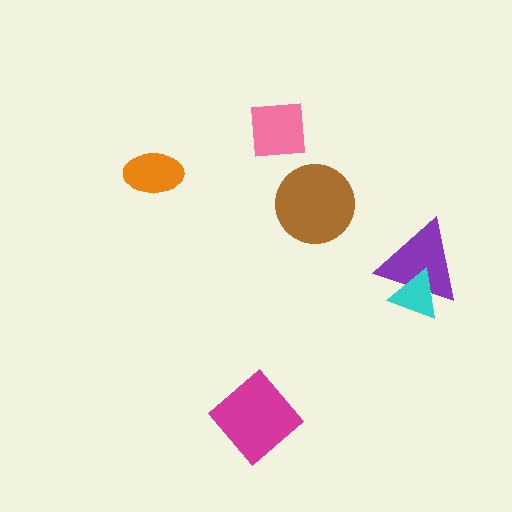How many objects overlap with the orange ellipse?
0 objects overlap with the orange ellipse.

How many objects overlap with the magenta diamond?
0 objects overlap with the magenta diamond.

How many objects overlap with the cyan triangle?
1 object overlaps with the cyan triangle.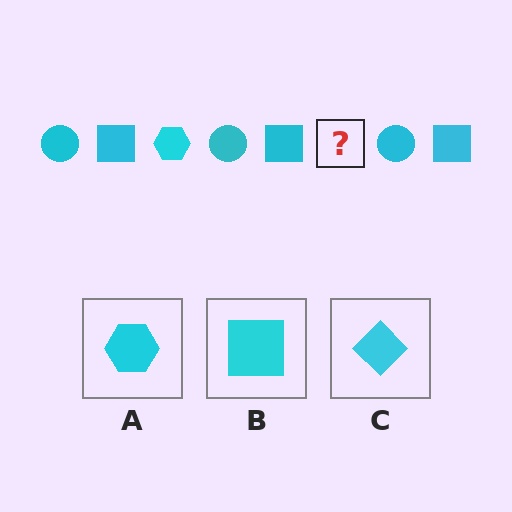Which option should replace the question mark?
Option A.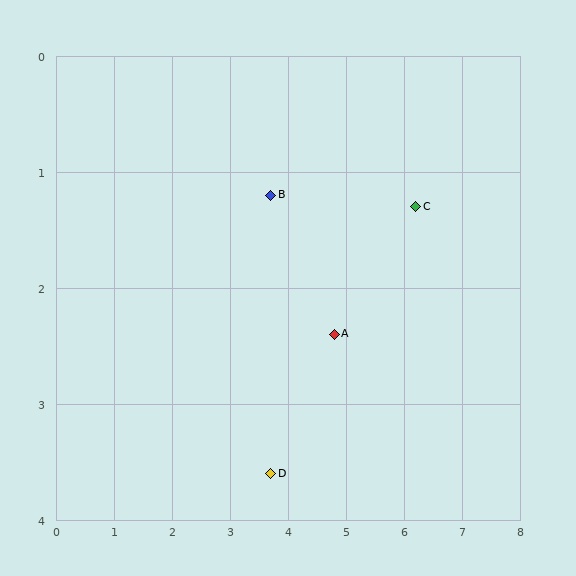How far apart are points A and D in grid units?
Points A and D are about 1.6 grid units apart.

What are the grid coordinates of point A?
Point A is at approximately (4.8, 2.4).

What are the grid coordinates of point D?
Point D is at approximately (3.7, 3.6).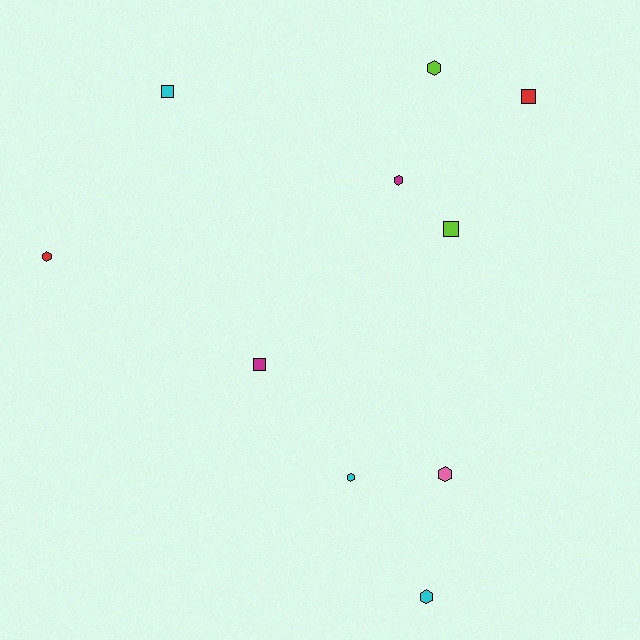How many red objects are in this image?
There are 2 red objects.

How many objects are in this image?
There are 10 objects.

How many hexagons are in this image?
There are 6 hexagons.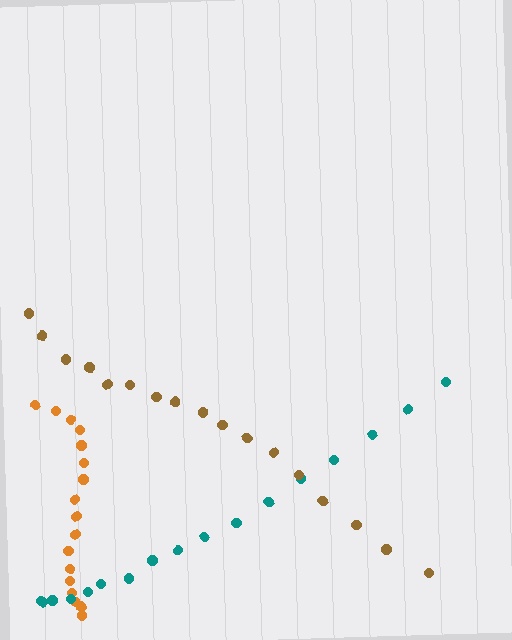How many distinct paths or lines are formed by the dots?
There are 3 distinct paths.